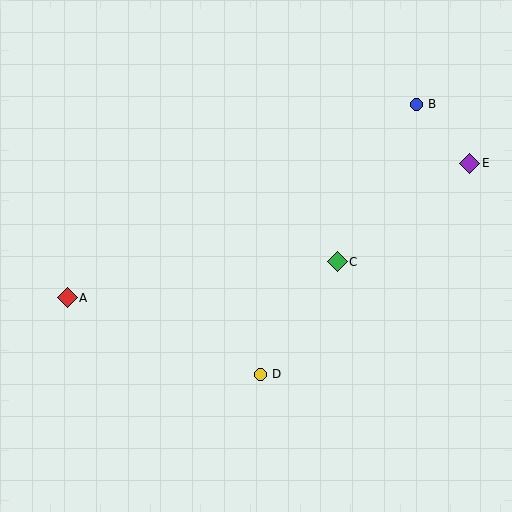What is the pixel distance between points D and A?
The distance between D and A is 208 pixels.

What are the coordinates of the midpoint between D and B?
The midpoint between D and B is at (338, 239).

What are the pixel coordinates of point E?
Point E is at (470, 163).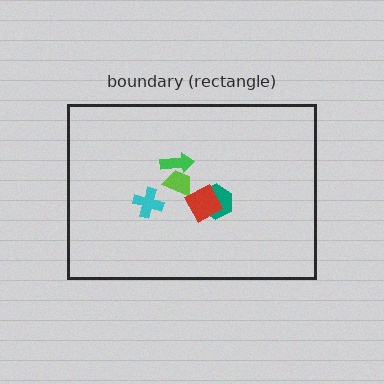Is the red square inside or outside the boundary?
Inside.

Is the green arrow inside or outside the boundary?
Inside.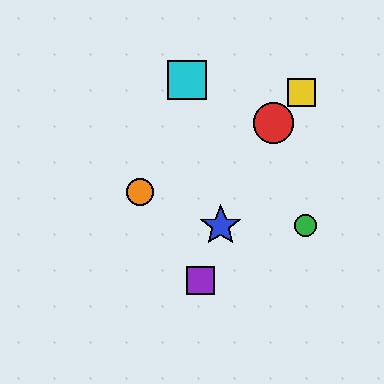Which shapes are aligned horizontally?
The blue star, the green circle are aligned horizontally.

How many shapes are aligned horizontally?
2 shapes (the blue star, the green circle) are aligned horizontally.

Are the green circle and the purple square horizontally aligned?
No, the green circle is at y≈226 and the purple square is at y≈281.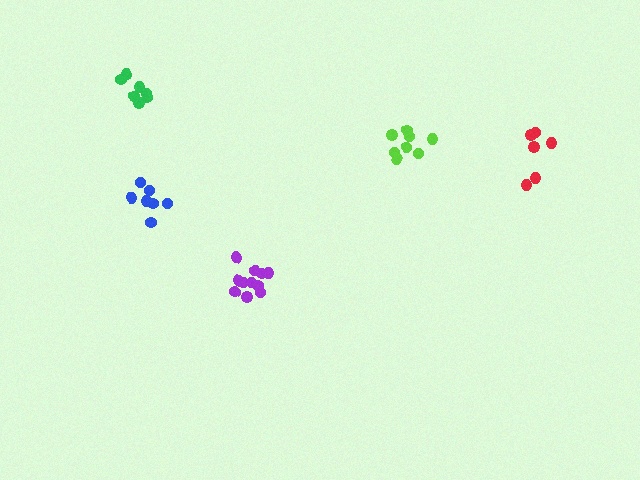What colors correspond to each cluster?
The clusters are colored: blue, lime, red, purple, green.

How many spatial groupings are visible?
There are 5 spatial groupings.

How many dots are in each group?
Group 1: 7 dots, Group 2: 8 dots, Group 3: 6 dots, Group 4: 11 dots, Group 5: 7 dots (39 total).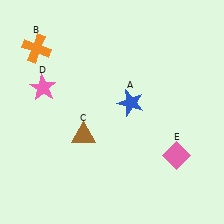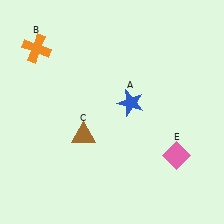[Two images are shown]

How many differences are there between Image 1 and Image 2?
There is 1 difference between the two images.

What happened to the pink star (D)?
The pink star (D) was removed in Image 2. It was in the top-left area of Image 1.